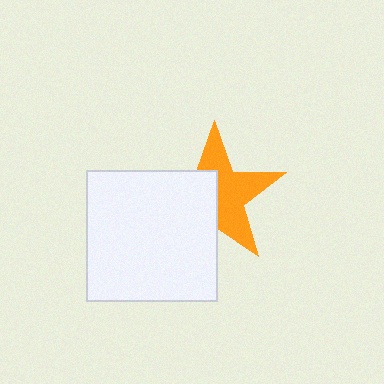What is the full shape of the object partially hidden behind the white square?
The partially hidden object is an orange star.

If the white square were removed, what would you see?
You would see the complete orange star.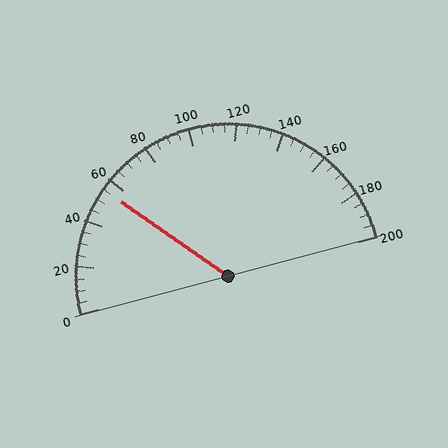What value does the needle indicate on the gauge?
The needle indicates approximately 55.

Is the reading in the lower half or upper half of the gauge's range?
The reading is in the lower half of the range (0 to 200).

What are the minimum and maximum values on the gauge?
The gauge ranges from 0 to 200.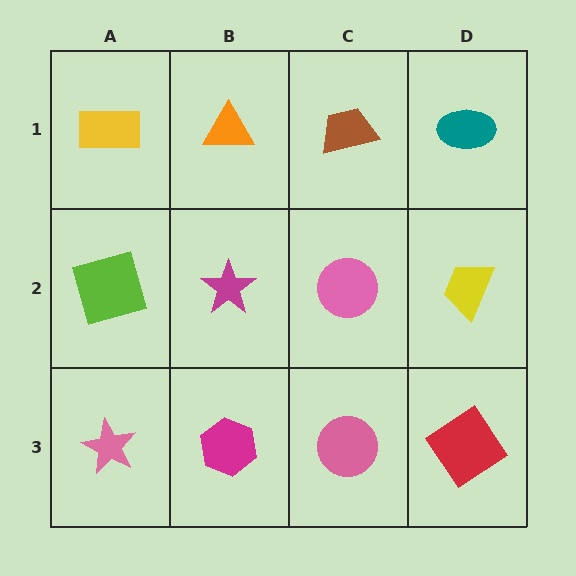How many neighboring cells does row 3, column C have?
3.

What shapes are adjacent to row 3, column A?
A lime square (row 2, column A), a magenta hexagon (row 3, column B).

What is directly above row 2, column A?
A yellow rectangle.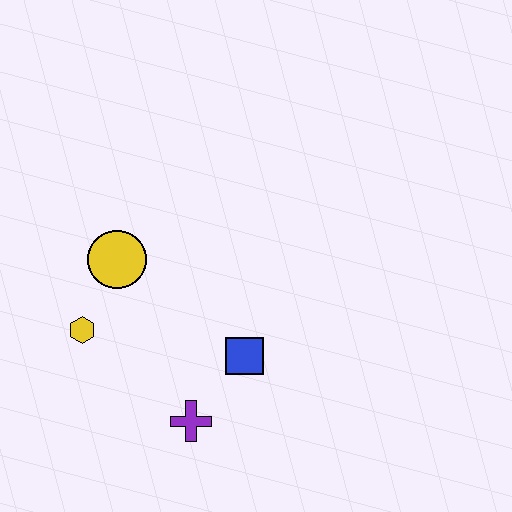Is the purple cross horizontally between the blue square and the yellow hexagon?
Yes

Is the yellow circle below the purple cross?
No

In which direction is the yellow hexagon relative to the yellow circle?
The yellow hexagon is below the yellow circle.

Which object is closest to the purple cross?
The blue square is closest to the purple cross.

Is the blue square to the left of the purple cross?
No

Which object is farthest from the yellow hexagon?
The blue square is farthest from the yellow hexagon.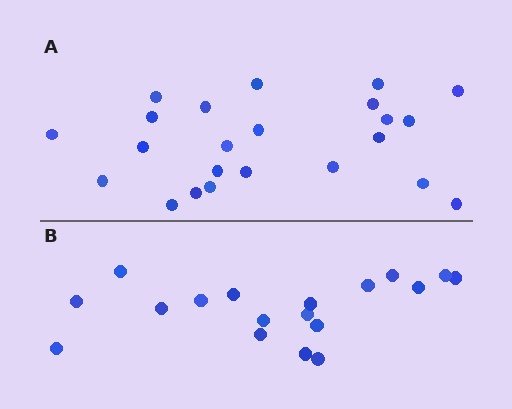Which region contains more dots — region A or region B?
Region A (the top region) has more dots.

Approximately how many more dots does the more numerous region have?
Region A has about 5 more dots than region B.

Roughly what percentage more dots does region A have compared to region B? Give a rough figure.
About 30% more.